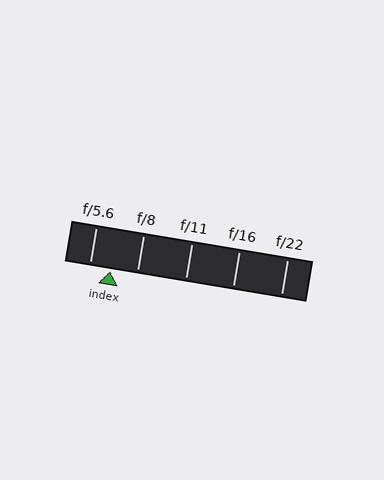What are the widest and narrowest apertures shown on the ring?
The widest aperture shown is f/5.6 and the narrowest is f/22.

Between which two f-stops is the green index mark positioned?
The index mark is between f/5.6 and f/8.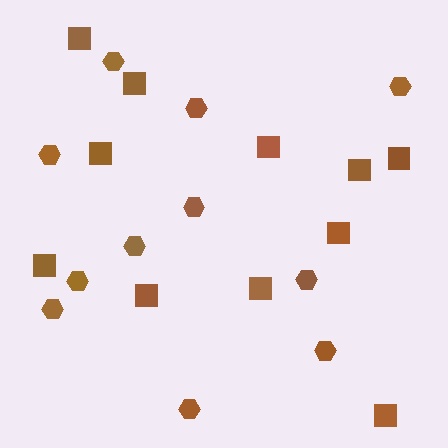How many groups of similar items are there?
There are 2 groups: one group of squares (11) and one group of hexagons (11).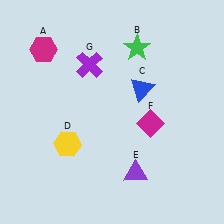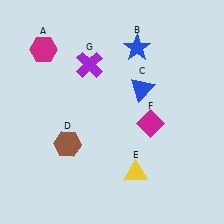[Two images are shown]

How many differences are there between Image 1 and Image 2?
There are 3 differences between the two images.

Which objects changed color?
B changed from green to blue. D changed from yellow to brown. E changed from purple to yellow.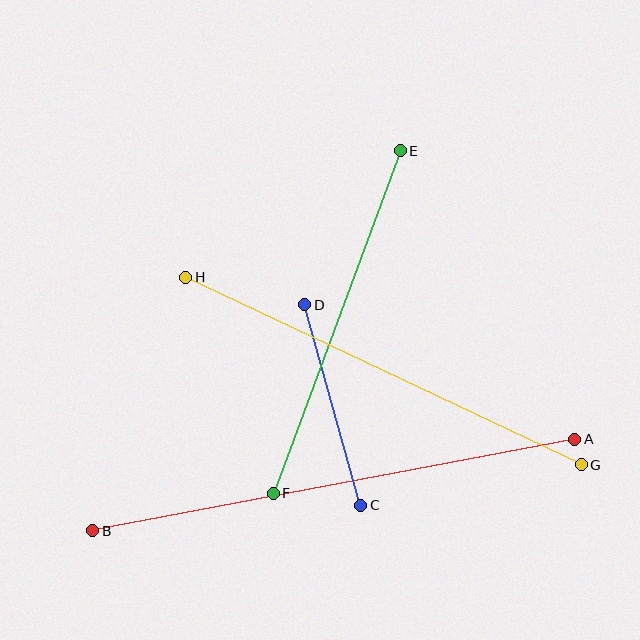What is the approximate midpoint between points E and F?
The midpoint is at approximately (337, 322) pixels.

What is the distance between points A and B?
The distance is approximately 491 pixels.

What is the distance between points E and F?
The distance is approximately 365 pixels.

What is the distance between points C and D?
The distance is approximately 209 pixels.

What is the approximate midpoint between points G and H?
The midpoint is at approximately (383, 371) pixels.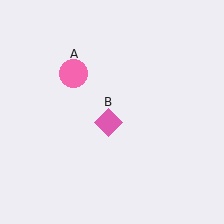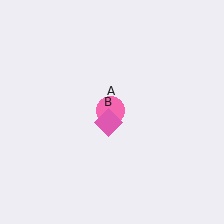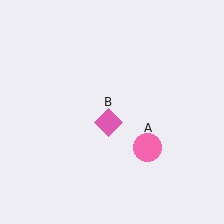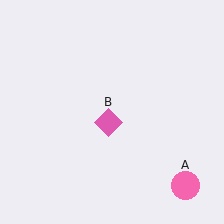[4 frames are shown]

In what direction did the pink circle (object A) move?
The pink circle (object A) moved down and to the right.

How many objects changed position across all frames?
1 object changed position: pink circle (object A).